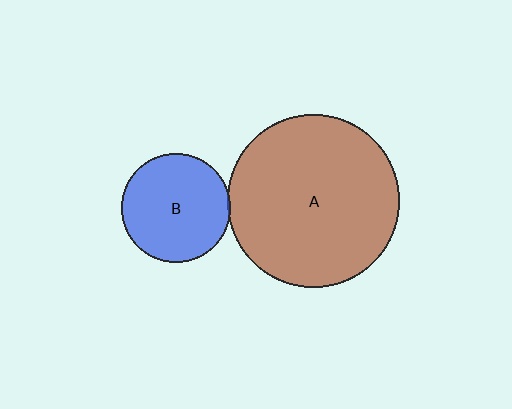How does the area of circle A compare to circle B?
Approximately 2.5 times.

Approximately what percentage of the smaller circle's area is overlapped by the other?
Approximately 5%.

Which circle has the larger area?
Circle A (brown).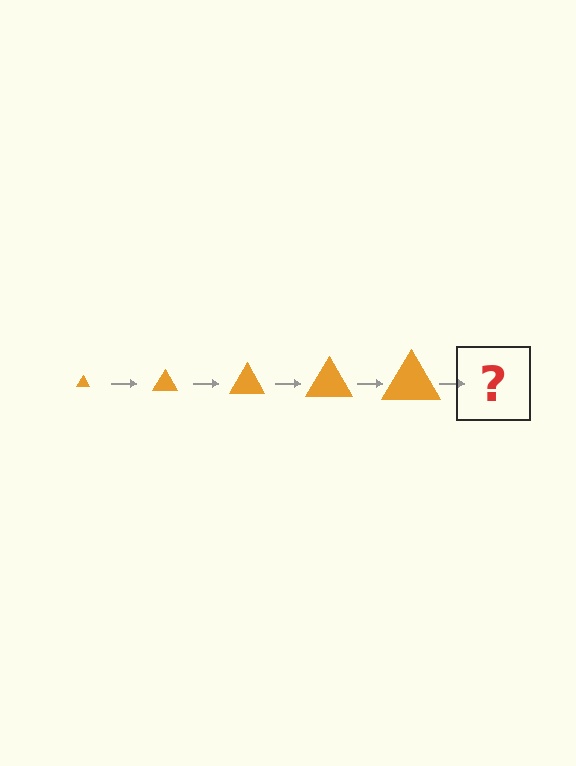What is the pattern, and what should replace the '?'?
The pattern is that the triangle gets progressively larger each step. The '?' should be an orange triangle, larger than the previous one.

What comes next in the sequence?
The next element should be an orange triangle, larger than the previous one.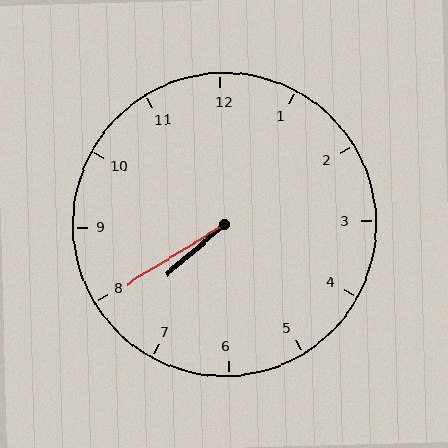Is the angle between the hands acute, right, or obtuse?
It is acute.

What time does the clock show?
7:40.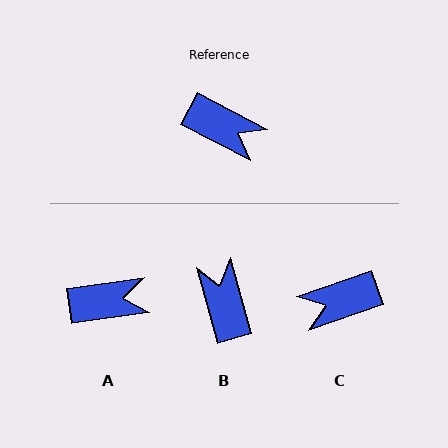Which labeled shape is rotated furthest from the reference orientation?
C, about 134 degrees away.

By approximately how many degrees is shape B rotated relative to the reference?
Approximately 133 degrees counter-clockwise.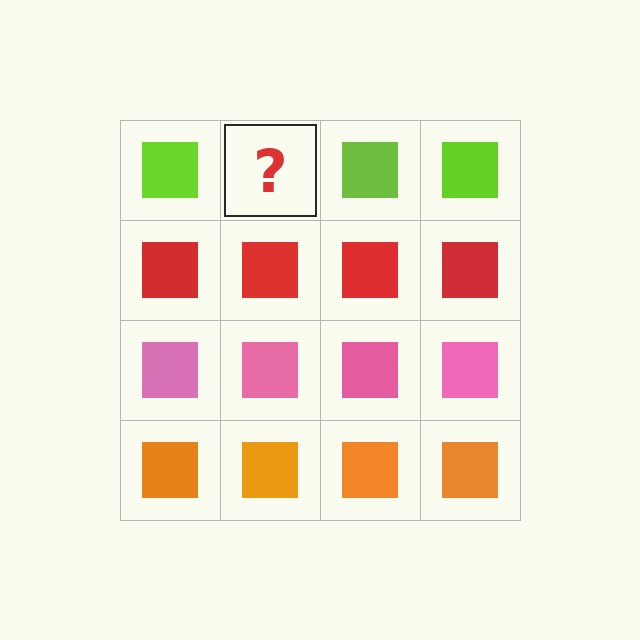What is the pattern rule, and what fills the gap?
The rule is that each row has a consistent color. The gap should be filled with a lime square.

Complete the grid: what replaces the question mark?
The question mark should be replaced with a lime square.